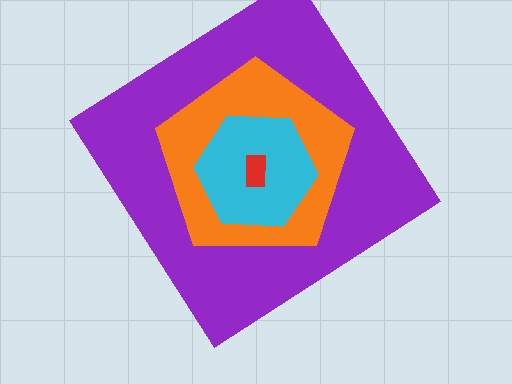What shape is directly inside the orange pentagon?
The cyan hexagon.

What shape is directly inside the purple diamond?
The orange pentagon.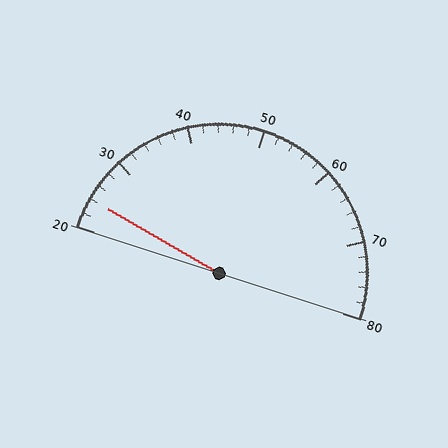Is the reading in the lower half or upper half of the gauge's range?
The reading is in the lower half of the range (20 to 80).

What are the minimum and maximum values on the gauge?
The gauge ranges from 20 to 80.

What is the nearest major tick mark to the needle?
The nearest major tick mark is 20.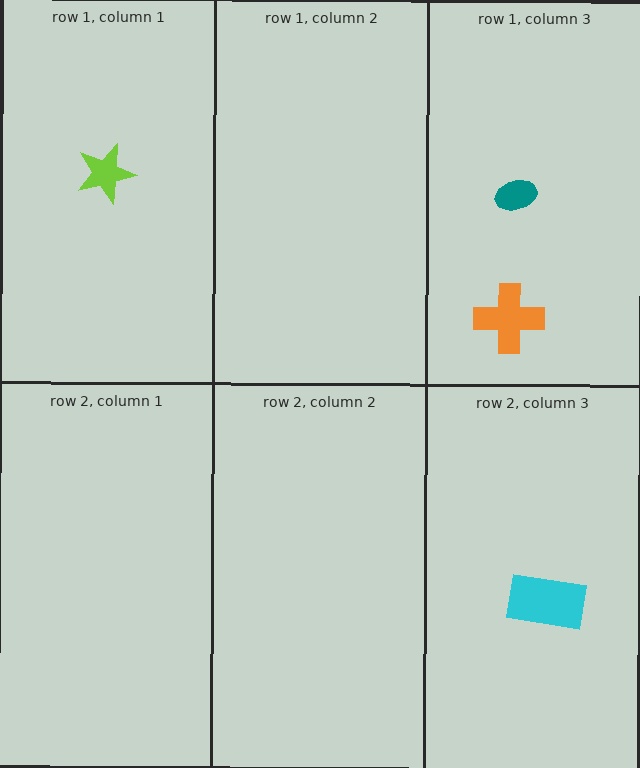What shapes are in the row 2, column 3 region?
The cyan rectangle.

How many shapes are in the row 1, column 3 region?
2.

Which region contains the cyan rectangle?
The row 2, column 3 region.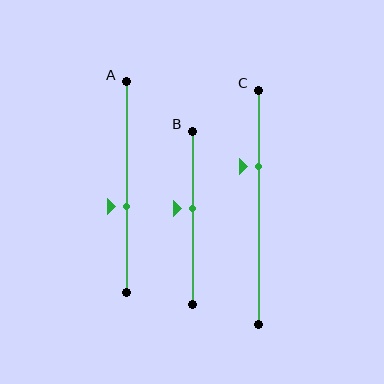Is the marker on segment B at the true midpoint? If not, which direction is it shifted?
No, the marker on segment B is shifted upward by about 6% of the segment length.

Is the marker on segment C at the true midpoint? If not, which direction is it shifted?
No, the marker on segment C is shifted upward by about 17% of the segment length.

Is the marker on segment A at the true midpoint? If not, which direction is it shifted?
No, the marker on segment A is shifted downward by about 9% of the segment length.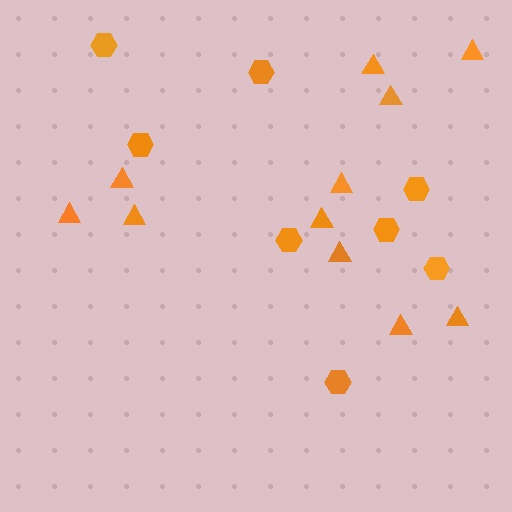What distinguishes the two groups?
There are 2 groups: one group of hexagons (8) and one group of triangles (11).